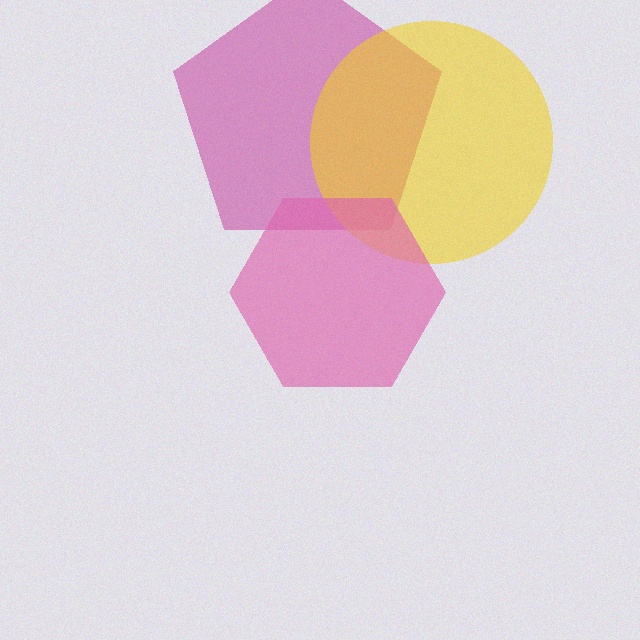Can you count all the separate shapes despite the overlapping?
Yes, there are 3 separate shapes.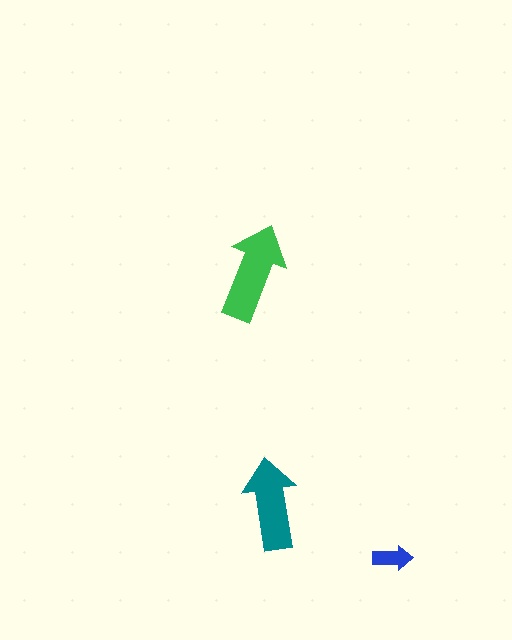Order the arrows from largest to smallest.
the green one, the teal one, the blue one.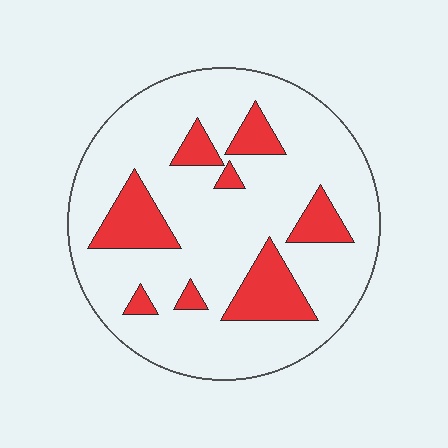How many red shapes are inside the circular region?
8.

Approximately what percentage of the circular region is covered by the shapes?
Approximately 20%.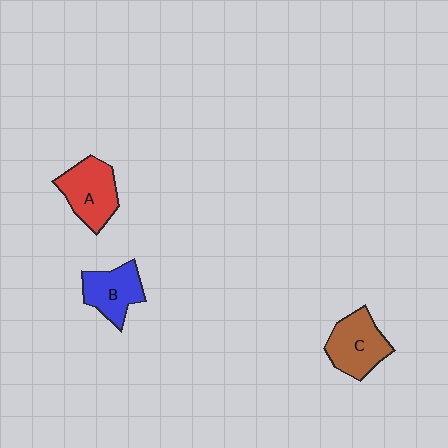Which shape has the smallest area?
Shape B (blue).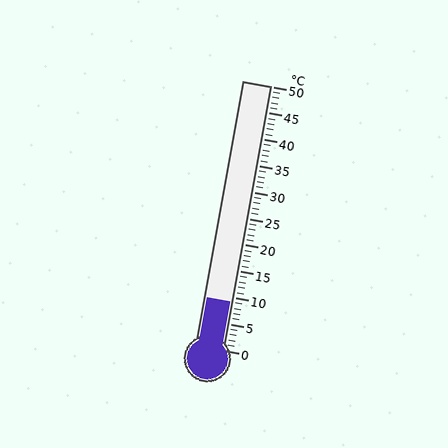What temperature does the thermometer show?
The thermometer shows approximately 9°C.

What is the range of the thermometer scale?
The thermometer scale ranges from 0°C to 50°C.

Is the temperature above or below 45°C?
The temperature is below 45°C.